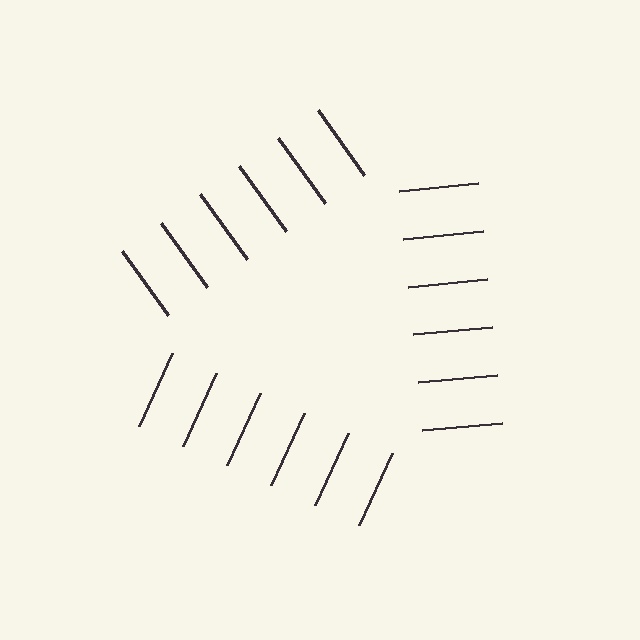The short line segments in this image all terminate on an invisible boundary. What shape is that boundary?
An illusory triangle — the line segments terminate on its edges but no continuous stroke is drawn.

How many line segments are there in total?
18 — 6 along each of the 3 edges.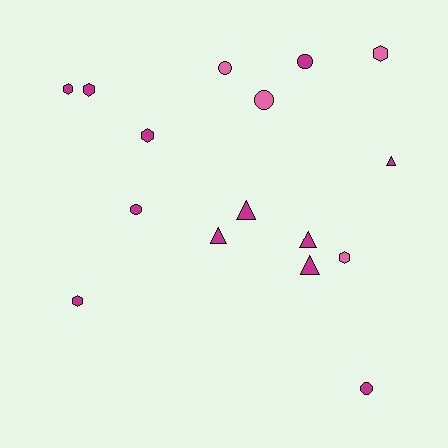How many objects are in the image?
There are 16 objects.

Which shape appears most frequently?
Hexagon, with 6 objects.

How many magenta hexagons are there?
There are 4 magenta hexagons.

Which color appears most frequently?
Magenta, with 12 objects.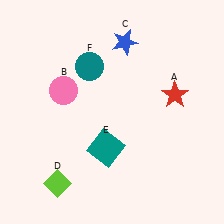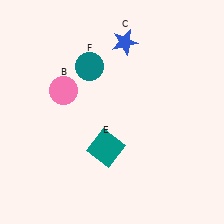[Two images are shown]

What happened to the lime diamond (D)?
The lime diamond (D) was removed in Image 2. It was in the bottom-left area of Image 1.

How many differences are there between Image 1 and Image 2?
There are 2 differences between the two images.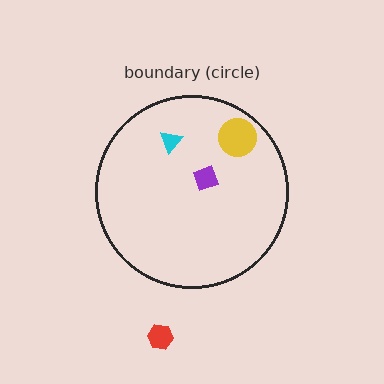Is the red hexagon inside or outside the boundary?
Outside.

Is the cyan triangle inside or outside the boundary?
Inside.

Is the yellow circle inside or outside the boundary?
Inside.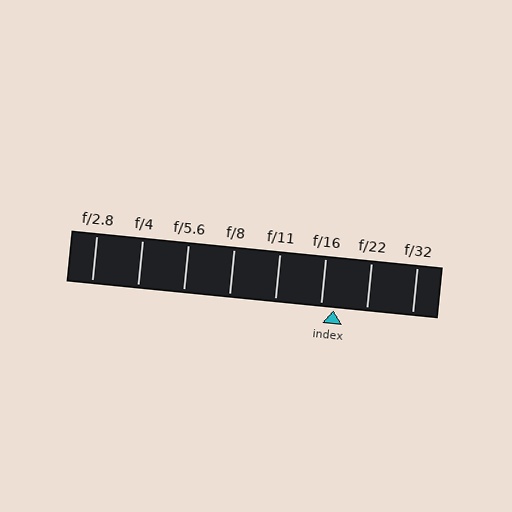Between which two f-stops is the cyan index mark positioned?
The index mark is between f/16 and f/22.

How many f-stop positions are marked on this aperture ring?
There are 8 f-stop positions marked.